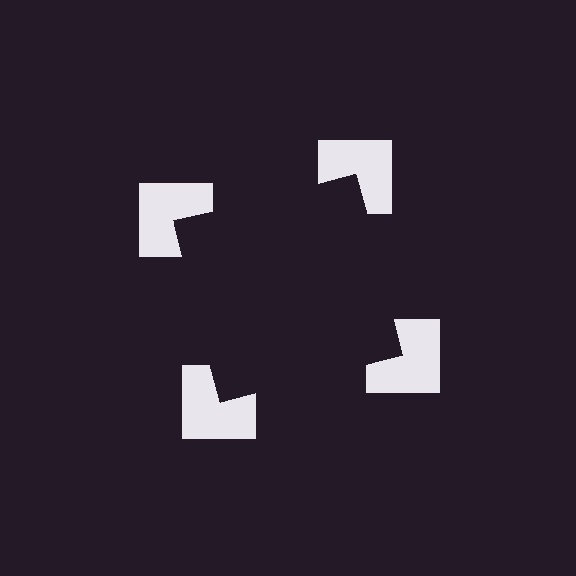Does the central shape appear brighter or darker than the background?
It typically appears slightly darker than the background, even though no actual brightness change is drawn.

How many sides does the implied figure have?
4 sides.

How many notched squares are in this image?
There are 4 — one at each vertex of the illusory square.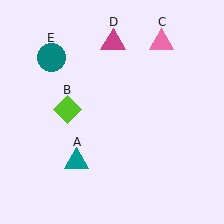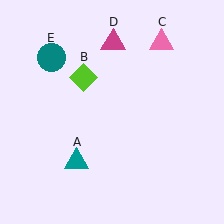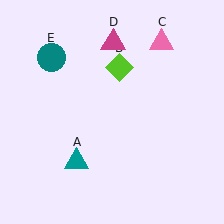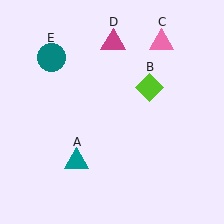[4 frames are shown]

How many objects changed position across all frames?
1 object changed position: lime diamond (object B).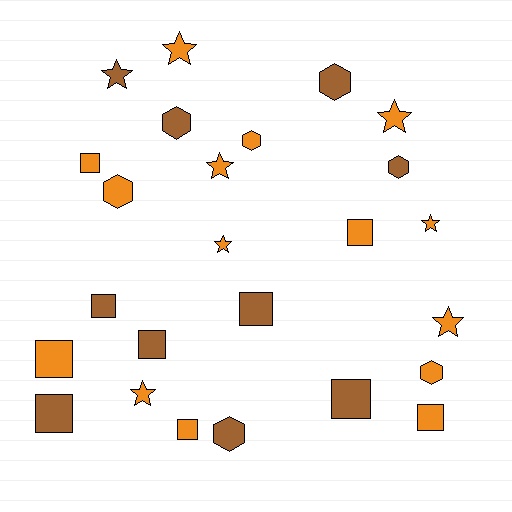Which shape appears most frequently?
Square, with 10 objects.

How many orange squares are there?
There are 5 orange squares.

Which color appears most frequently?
Orange, with 15 objects.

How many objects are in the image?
There are 25 objects.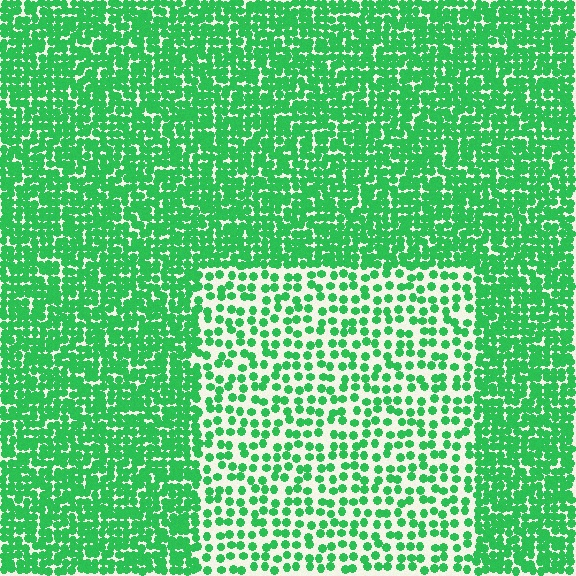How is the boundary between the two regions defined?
The boundary is defined by a change in element density (approximately 2.2x ratio). All elements are the same color, size, and shape.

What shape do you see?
I see a rectangle.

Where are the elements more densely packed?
The elements are more densely packed outside the rectangle boundary.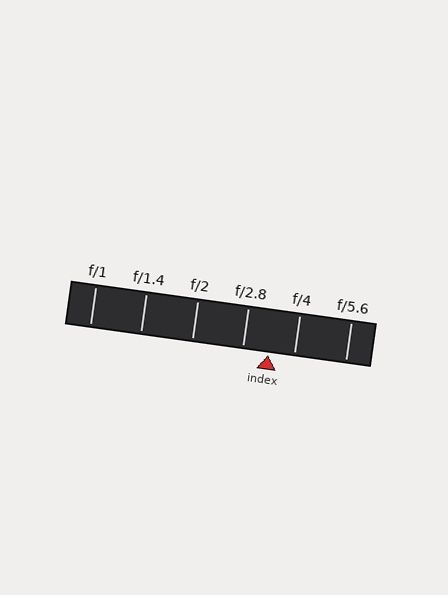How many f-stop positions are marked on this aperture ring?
There are 6 f-stop positions marked.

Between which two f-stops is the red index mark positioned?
The index mark is between f/2.8 and f/4.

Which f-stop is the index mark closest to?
The index mark is closest to f/2.8.